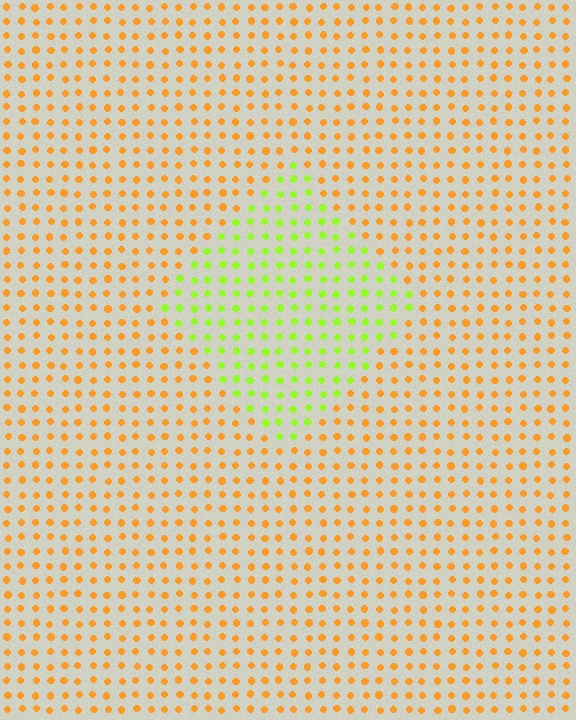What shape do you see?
I see a diamond.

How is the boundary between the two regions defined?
The boundary is defined purely by a slight shift in hue (about 57 degrees). Spacing, size, and orientation are identical on both sides.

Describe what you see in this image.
The image is filled with small orange elements in a uniform arrangement. A diamond-shaped region is visible where the elements are tinted to a slightly different hue, forming a subtle color boundary.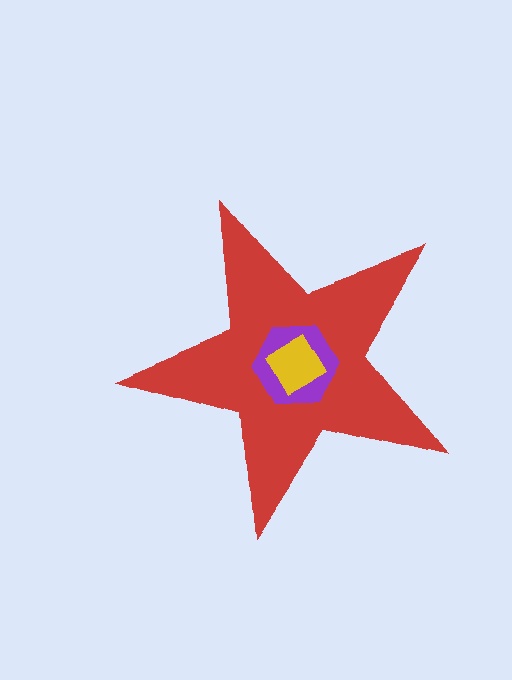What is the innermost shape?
The yellow diamond.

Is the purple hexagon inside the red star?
Yes.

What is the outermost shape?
The red star.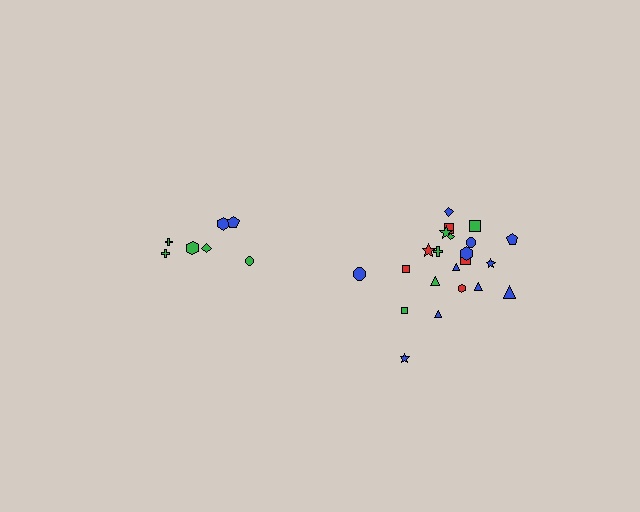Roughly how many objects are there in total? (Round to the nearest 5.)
Roughly 30 objects in total.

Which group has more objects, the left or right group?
The right group.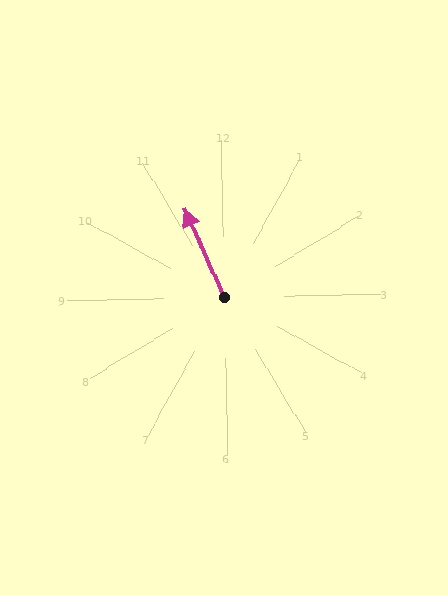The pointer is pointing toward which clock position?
Roughly 11 o'clock.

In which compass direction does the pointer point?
Northwest.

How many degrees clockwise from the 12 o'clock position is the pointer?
Approximately 337 degrees.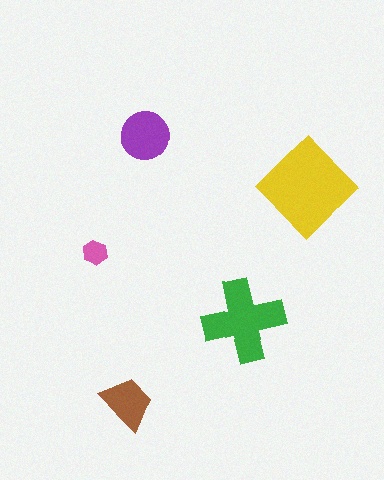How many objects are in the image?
There are 5 objects in the image.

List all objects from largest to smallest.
The yellow diamond, the green cross, the purple circle, the brown trapezoid, the pink hexagon.